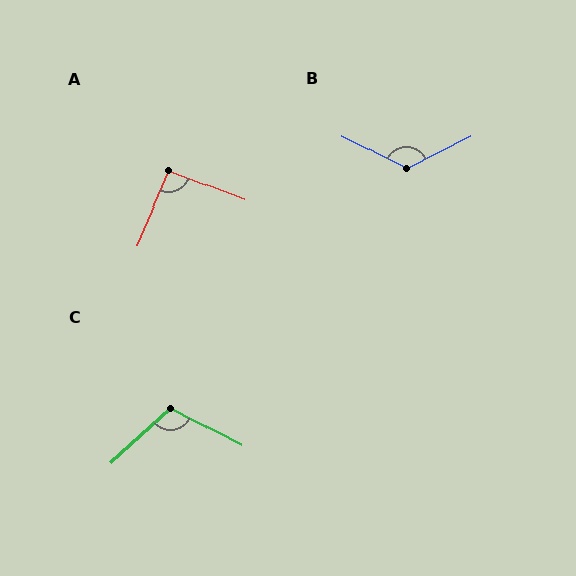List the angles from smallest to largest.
A (92°), C (110°), B (127°).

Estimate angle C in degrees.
Approximately 110 degrees.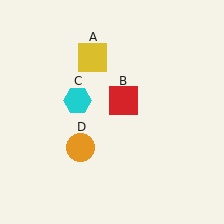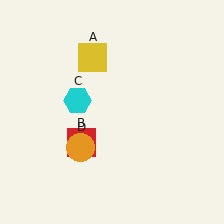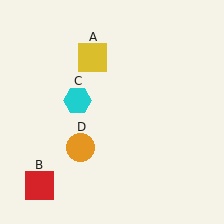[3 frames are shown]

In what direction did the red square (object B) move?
The red square (object B) moved down and to the left.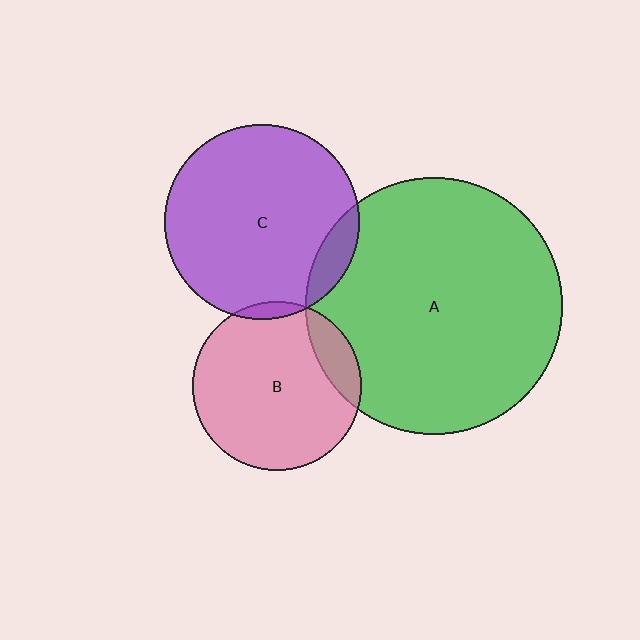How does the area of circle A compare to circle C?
Approximately 1.7 times.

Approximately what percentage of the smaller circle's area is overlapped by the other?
Approximately 15%.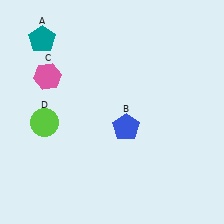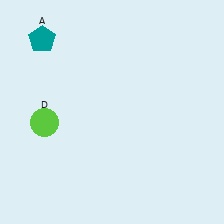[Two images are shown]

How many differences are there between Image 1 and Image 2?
There are 2 differences between the two images.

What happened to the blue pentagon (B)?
The blue pentagon (B) was removed in Image 2. It was in the bottom-right area of Image 1.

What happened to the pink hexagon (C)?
The pink hexagon (C) was removed in Image 2. It was in the top-left area of Image 1.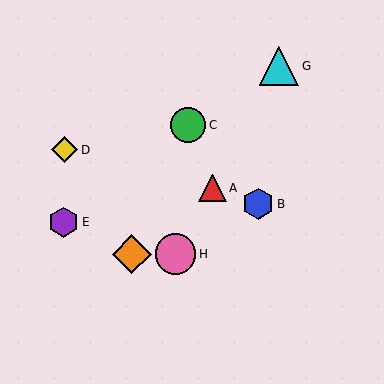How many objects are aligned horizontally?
2 objects (F, H) are aligned horizontally.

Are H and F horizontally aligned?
Yes, both are at y≈254.